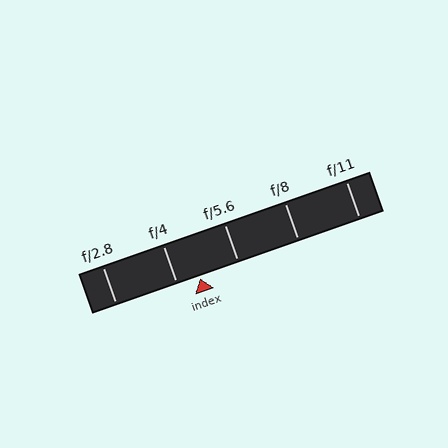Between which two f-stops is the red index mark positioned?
The index mark is between f/4 and f/5.6.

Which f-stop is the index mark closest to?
The index mark is closest to f/4.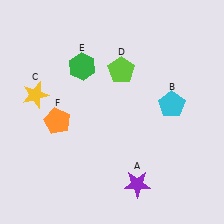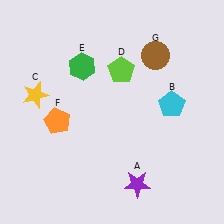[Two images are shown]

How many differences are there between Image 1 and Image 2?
There is 1 difference between the two images.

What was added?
A brown circle (G) was added in Image 2.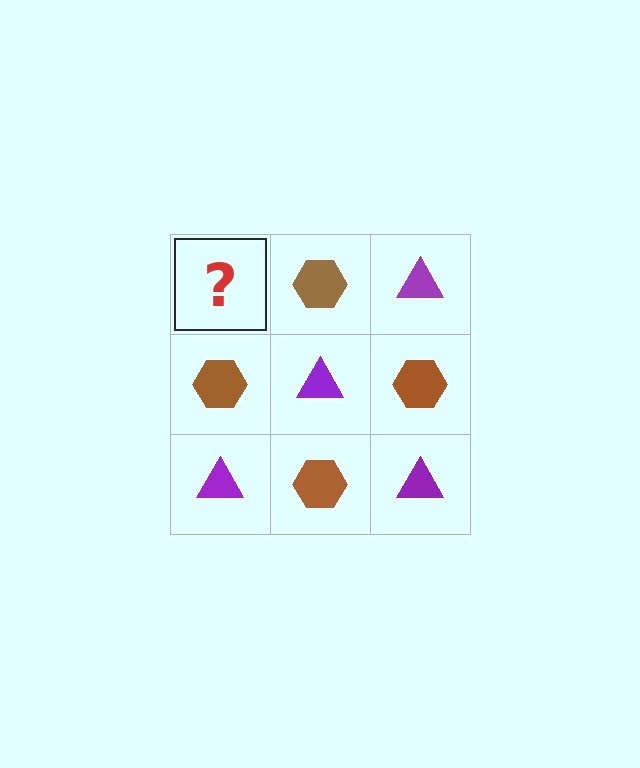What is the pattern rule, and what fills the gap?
The rule is that it alternates purple triangle and brown hexagon in a checkerboard pattern. The gap should be filled with a purple triangle.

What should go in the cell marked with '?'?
The missing cell should contain a purple triangle.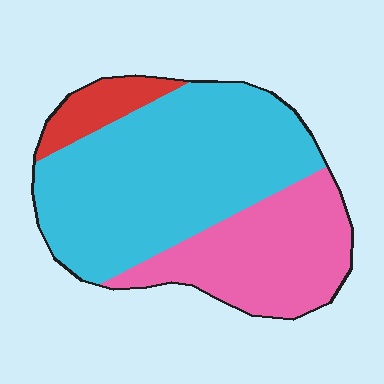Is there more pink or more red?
Pink.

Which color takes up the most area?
Cyan, at roughly 60%.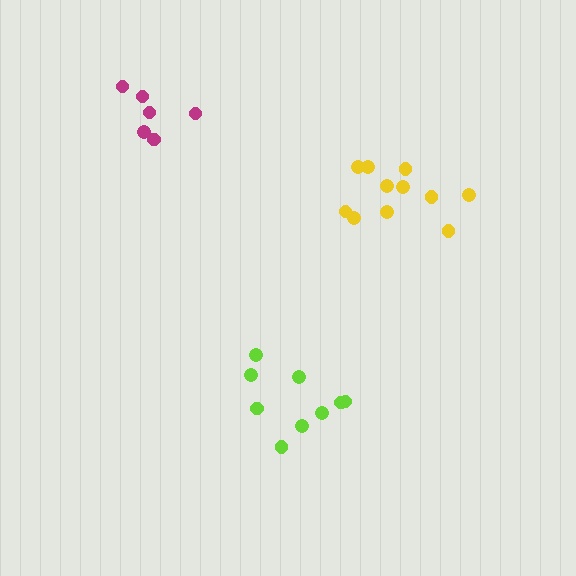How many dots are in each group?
Group 1: 6 dots, Group 2: 11 dots, Group 3: 9 dots (26 total).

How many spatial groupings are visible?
There are 3 spatial groupings.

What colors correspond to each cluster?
The clusters are colored: magenta, yellow, lime.